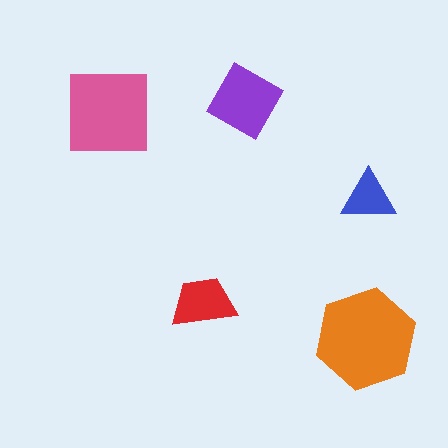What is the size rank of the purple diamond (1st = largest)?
3rd.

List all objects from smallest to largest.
The blue triangle, the red trapezoid, the purple diamond, the pink square, the orange hexagon.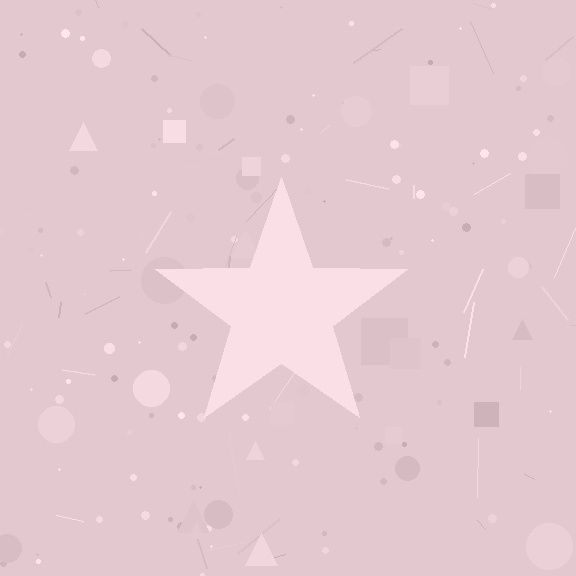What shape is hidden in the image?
A star is hidden in the image.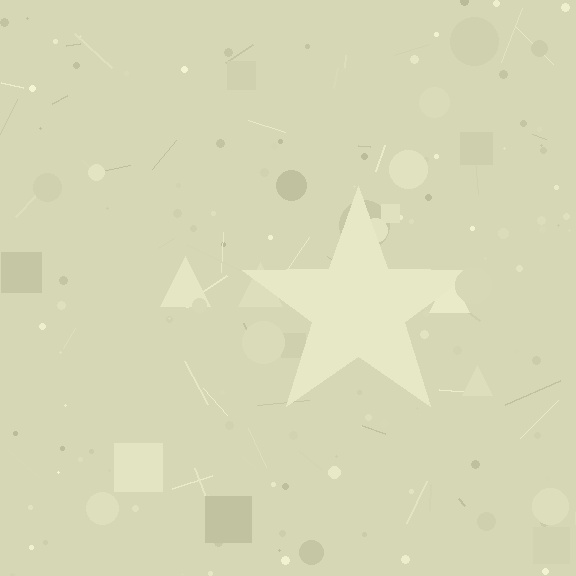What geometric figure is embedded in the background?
A star is embedded in the background.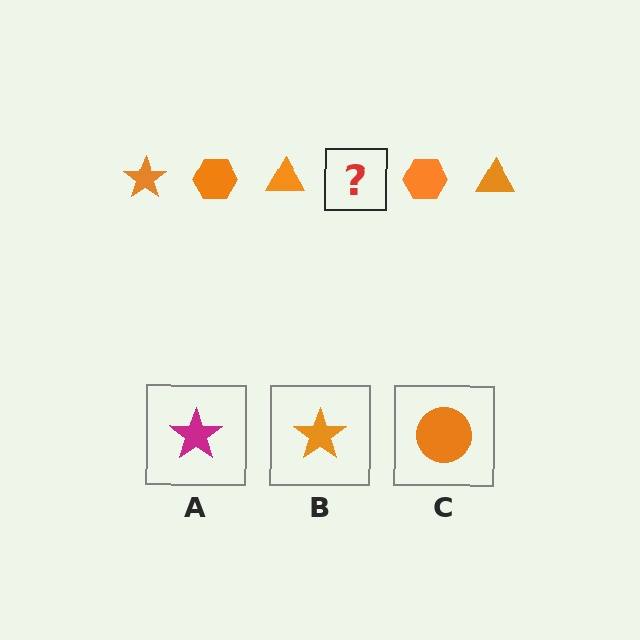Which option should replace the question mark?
Option B.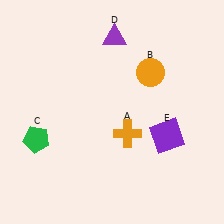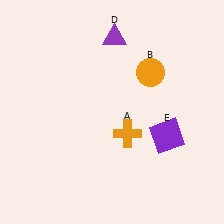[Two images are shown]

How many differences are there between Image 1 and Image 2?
There is 1 difference between the two images.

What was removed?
The green pentagon (C) was removed in Image 2.